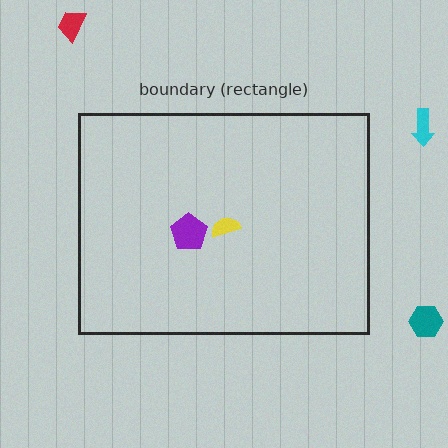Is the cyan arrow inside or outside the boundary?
Outside.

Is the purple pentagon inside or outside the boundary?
Inside.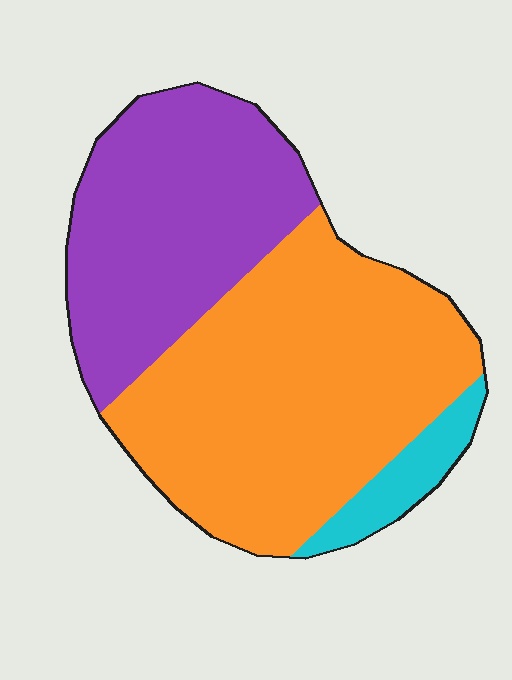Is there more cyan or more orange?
Orange.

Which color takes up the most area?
Orange, at roughly 55%.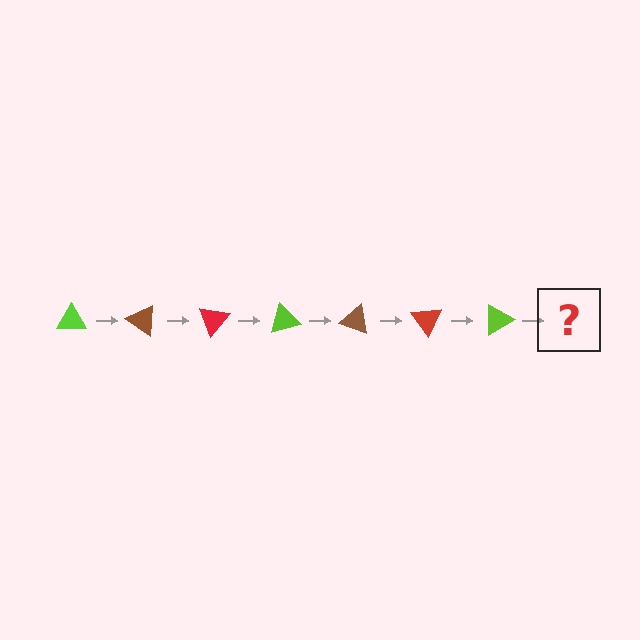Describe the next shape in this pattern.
It should be a brown triangle, rotated 245 degrees from the start.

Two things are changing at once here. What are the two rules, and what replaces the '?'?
The two rules are that it rotates 35 degrees each step and the color cycles through lime, brown, and red. The '?' should be a brown triangle, rotated 245 degrees from the start.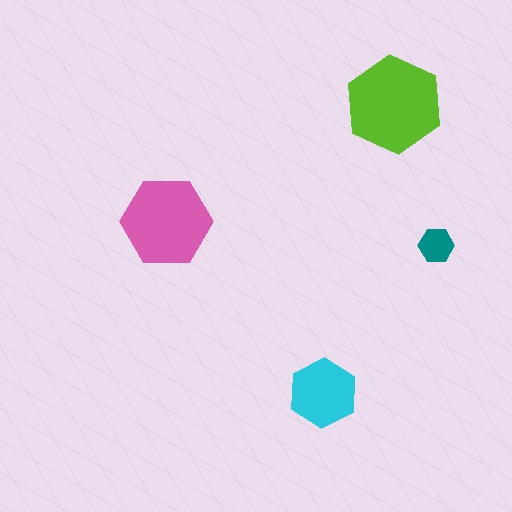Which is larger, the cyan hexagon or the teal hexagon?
The cyan one.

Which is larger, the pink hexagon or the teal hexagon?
The pink one.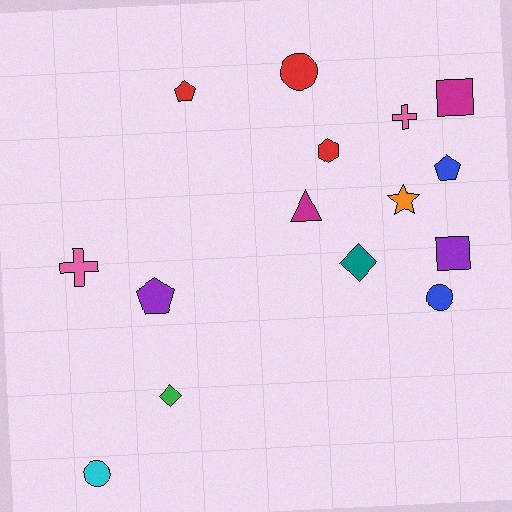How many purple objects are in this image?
There are 2 purple objects.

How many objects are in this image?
There are 15 objects.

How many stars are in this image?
There is 1 star.